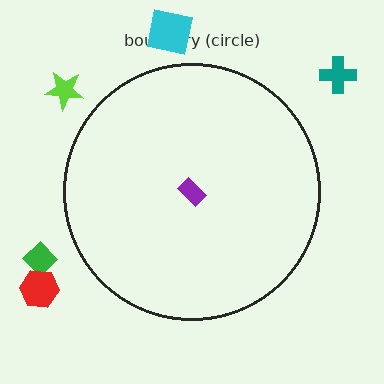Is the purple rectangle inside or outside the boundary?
Inside.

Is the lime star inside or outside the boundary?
Outside.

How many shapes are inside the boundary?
1 inside, 5 outside.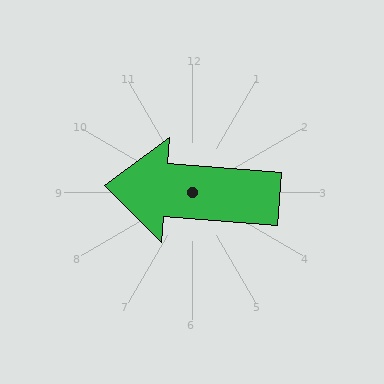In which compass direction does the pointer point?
West.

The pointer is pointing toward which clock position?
Roughly 9 o'clock.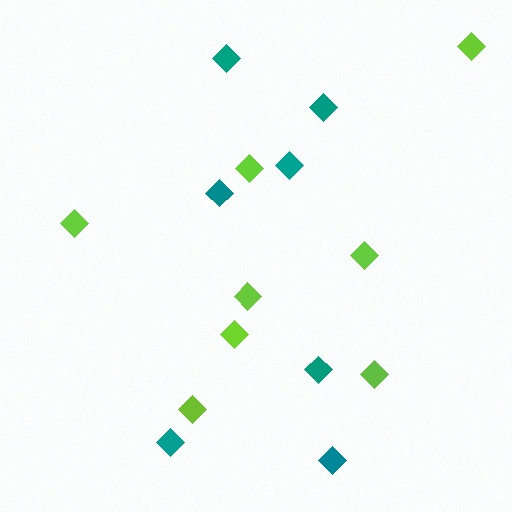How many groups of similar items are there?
There are 2 groups: one group of teal diamonds (7) and one group of lime diamonds (8).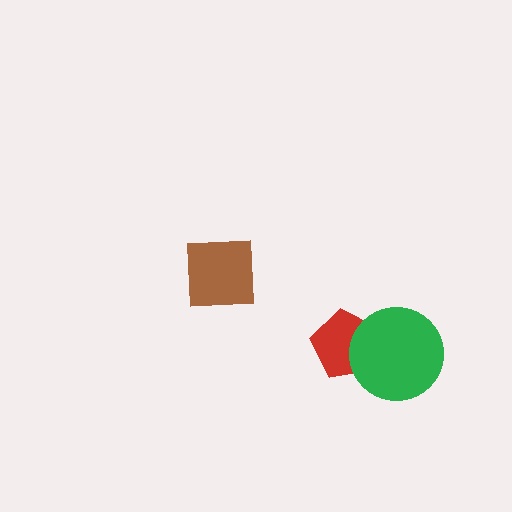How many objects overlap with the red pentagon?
1 object overlaps with the red pentagon.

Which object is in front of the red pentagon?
The green circle is in front of the red pentagon.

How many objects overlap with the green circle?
1 object overlaps with the green circle.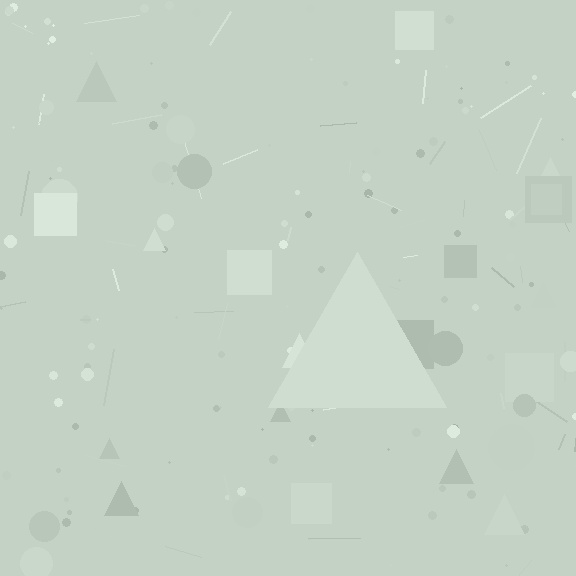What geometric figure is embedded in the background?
A triangle is embedded in the background.